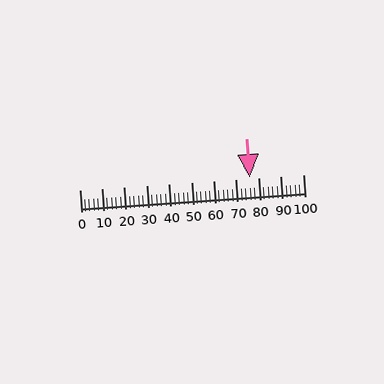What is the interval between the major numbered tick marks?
The major tick marks are spaced 10 units apart.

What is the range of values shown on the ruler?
The ruler shows values from 0 to 100.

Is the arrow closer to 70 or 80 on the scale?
The arrow is closer to 80.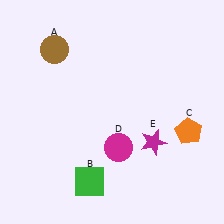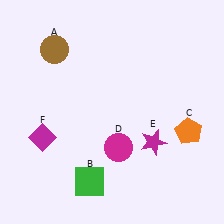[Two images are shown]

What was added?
A magenta diamond (F) was added in Image 2.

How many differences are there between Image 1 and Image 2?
There is 1 difference between the two images.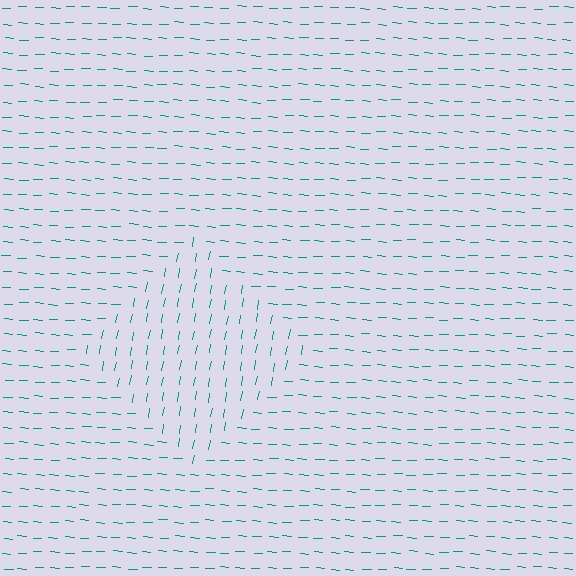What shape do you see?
I see a diamond.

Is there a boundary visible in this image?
Yes, there is a texture boundary formed by a change in line orientation.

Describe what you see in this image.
The image is filled with small teal line segments. A diamond region in the image has lines oriented differently from the surrounding lines, creating a visible texture boundary.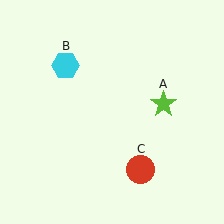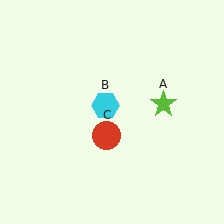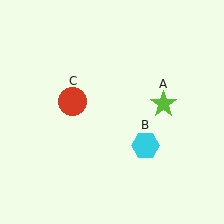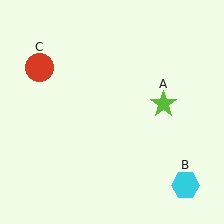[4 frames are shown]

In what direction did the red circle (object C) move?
The red circle (object C) moved up and to the left.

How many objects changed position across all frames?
2 objects changed position: cyan hexagon (object B), red circle (object C).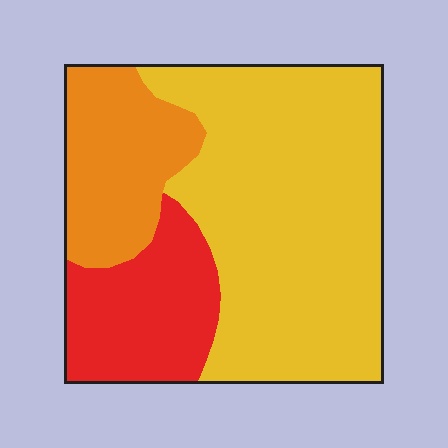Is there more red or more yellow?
Yellow.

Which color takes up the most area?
Yellow, at roughly 60%.